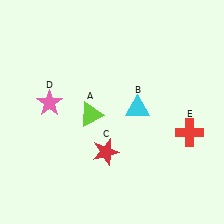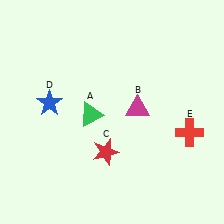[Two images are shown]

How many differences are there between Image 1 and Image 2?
There are 3 differences between the two images.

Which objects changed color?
A changed from lime to green. B changed from cyan to magenta. D changed from pink to blue.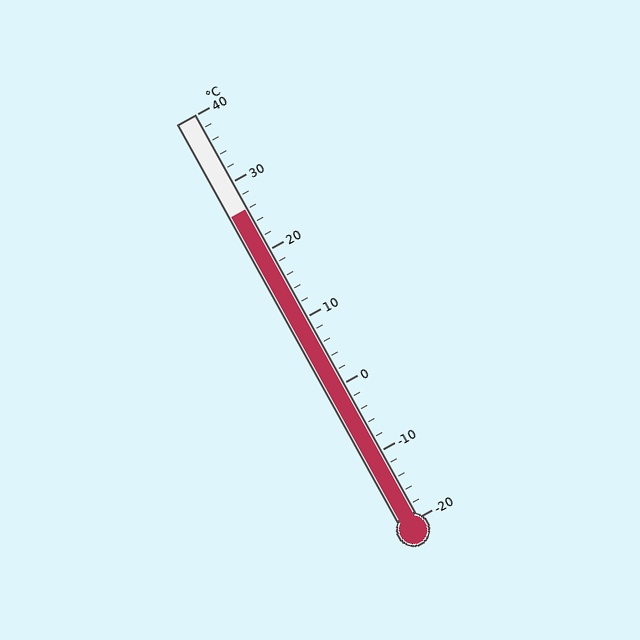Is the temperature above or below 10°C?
The temperature is above 10°C.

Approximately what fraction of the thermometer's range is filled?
The thermometer is filled to approximately 75% of its range.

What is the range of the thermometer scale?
The thermometer scale ranges from -20°C to 40°C.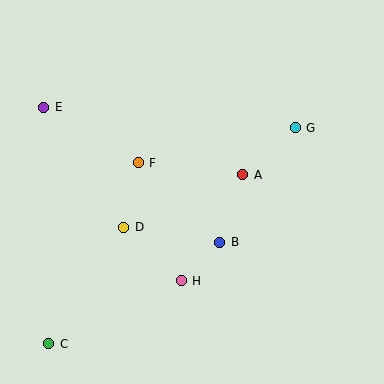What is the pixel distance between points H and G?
The distance between H and G is 191 pixels.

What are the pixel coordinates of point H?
Point H is at (181, 281).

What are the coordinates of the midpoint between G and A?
The midpoint between G and A is at (269, 151).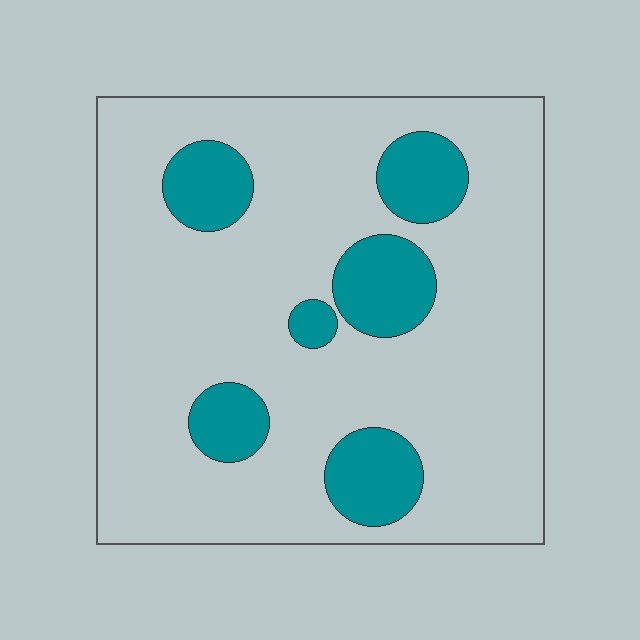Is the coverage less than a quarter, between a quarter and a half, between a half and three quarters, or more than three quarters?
Less than a quarter.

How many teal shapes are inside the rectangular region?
6.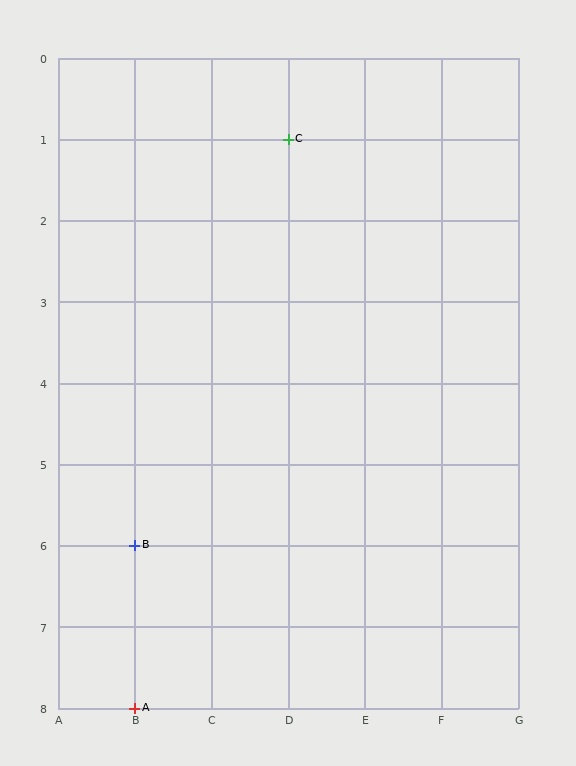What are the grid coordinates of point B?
Point B is at grid coordinates (B, 6).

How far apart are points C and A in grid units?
Points C and A are 2 columns and 7 rows apart (about 7.3 grid units diagonally).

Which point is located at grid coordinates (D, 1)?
Point C is at (D, 1).